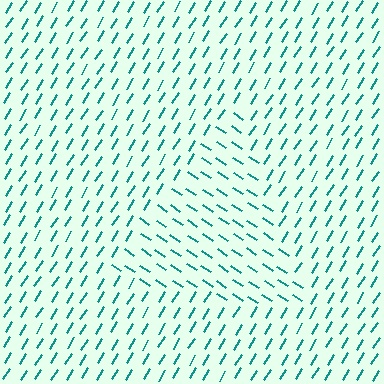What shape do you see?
I see a triangle.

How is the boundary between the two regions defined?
The boundary is defined purely by a change in line orientation (approximately 88 degrees difference). All lines are the same color and thickness.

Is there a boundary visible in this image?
Yes, there is a texture boundary formed by a change in line orientation.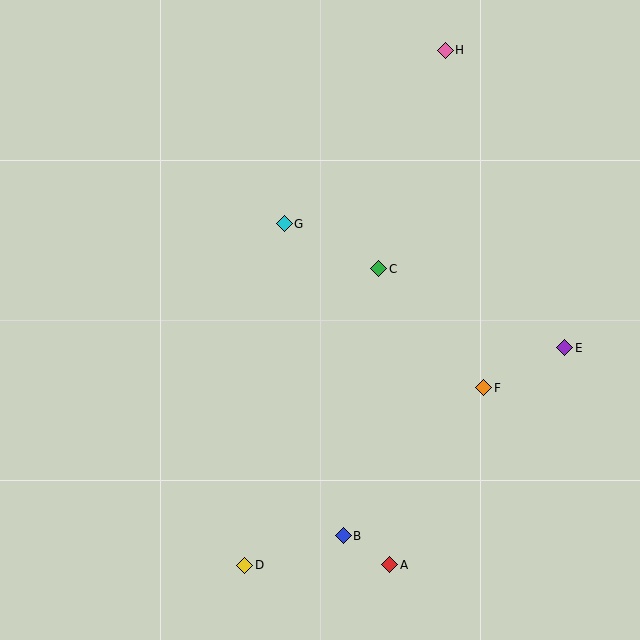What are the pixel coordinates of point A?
Point A is at (390, 565).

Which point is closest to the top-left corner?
Point G is closest to the top-left corner.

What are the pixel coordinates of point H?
Point H is at (445, 50).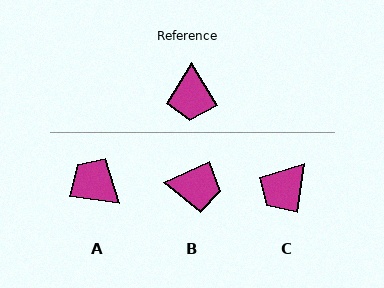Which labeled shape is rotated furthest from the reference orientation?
A, about 130 degrees away.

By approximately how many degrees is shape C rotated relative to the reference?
Approximately 40 degrees clockwise.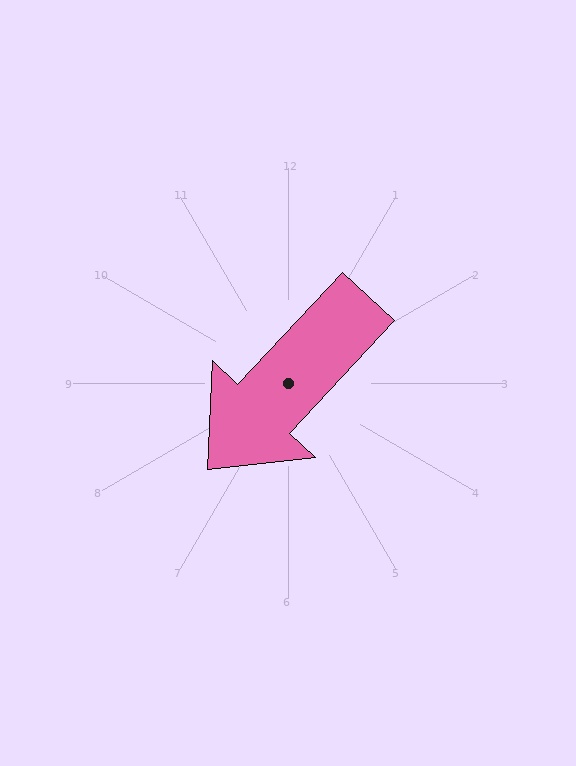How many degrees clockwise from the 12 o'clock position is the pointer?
Approximately 223 degrees.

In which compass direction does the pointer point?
Southwest.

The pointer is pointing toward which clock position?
Roughly 7 o'clock.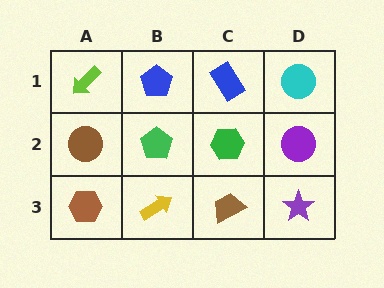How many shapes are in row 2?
4 shapes.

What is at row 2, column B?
A green pentagon.